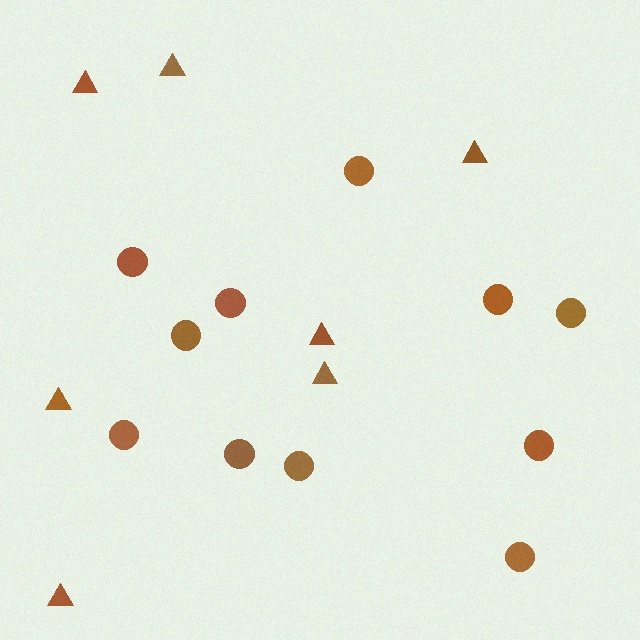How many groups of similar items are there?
There are 2 groups: one group of circles (11) and one group of triangles (7).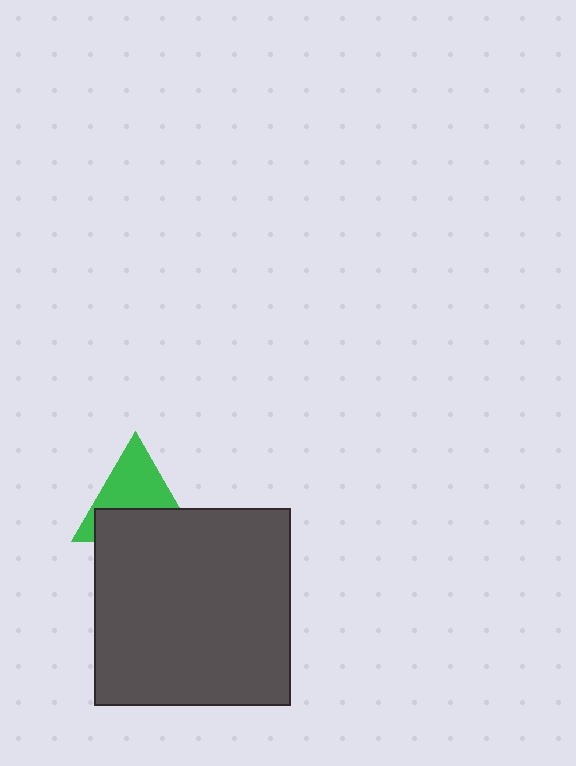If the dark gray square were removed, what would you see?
You would see the complete green triangle.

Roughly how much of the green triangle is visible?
About half of it is visible (roughly 54%).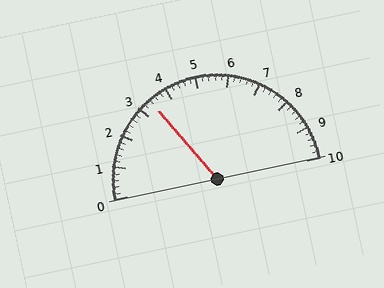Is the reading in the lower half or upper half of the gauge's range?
The reading is in the lower half of the range (0 to 10).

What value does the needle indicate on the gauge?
The needle indicates approximately 3.4.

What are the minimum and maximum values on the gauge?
The gauge ranges from 0 to 10.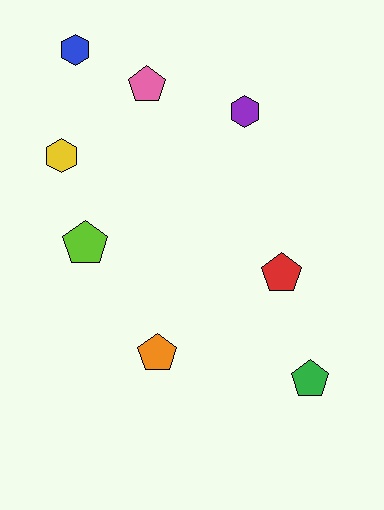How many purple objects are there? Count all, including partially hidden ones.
There is 1 purple object.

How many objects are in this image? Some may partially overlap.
There are 8 objects.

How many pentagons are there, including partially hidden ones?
There are 5 pentagons.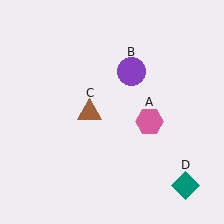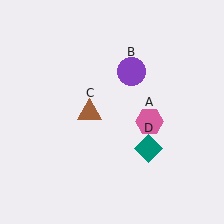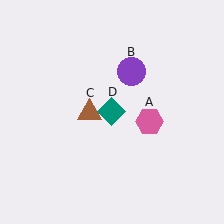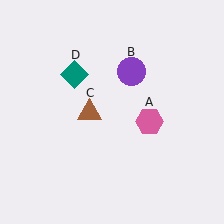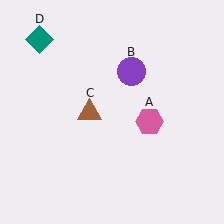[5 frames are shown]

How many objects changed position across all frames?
1 object changed position: teal diamond (object D).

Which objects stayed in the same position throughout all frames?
Pink hexagon (object A) and purple circle (object B) and brown triangle (object C) remained stationary.